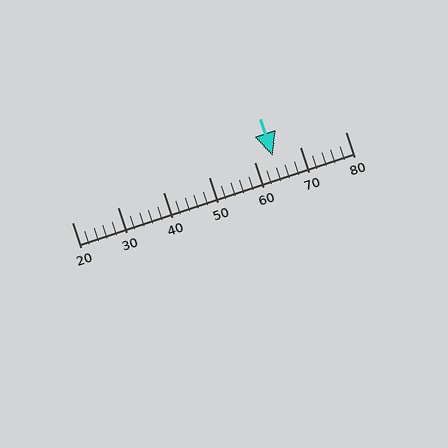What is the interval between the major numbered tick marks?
The major tick marks are spaced 10 units apart.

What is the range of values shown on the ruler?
The ruler shows values from 20 to 80.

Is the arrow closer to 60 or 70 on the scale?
The arrow is closer to 60.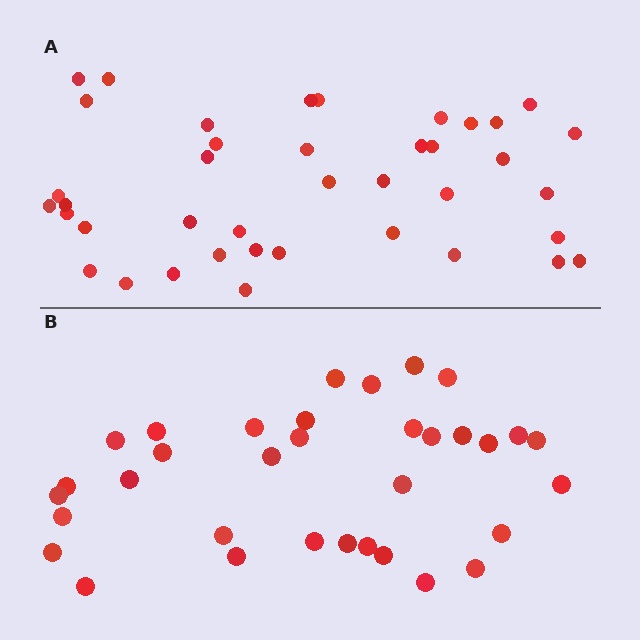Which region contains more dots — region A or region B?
Region A (the top region) has more dots.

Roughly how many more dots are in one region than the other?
Region A has about 6 more dots than region B.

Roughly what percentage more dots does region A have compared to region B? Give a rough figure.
About 20% more.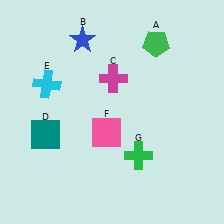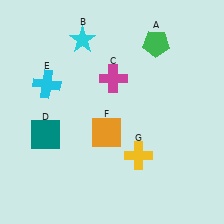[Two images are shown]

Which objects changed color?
B changed from blue to cyan. F changed from pink to orange. G changed from green to yellow.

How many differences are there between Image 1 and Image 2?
There are 3 differences between the two images.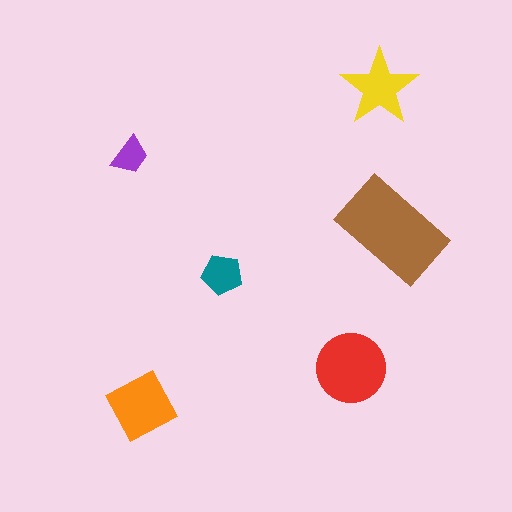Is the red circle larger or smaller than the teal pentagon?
Larger.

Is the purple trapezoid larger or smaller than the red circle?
Smaller.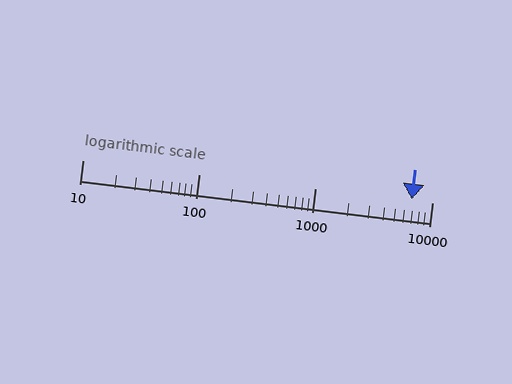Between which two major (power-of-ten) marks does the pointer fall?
The pointer is between 1000 and 10000.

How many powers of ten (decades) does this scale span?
The scale spans 3 decades, from 10 to 10000.